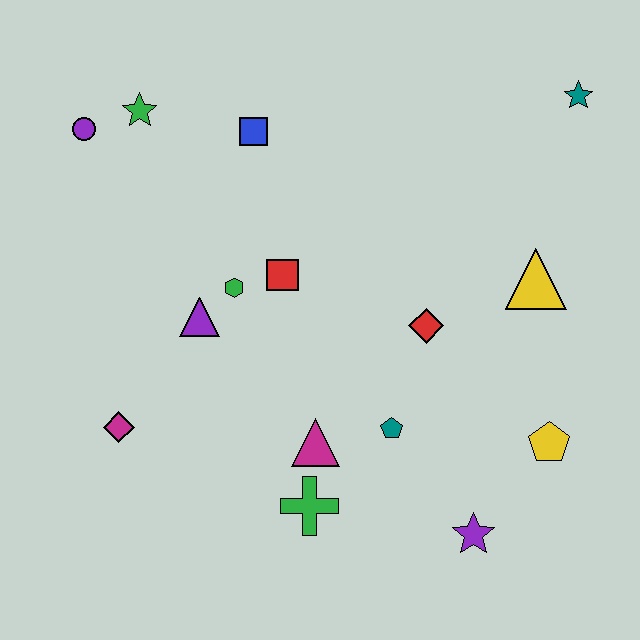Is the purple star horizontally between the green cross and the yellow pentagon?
Yes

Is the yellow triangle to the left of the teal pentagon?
No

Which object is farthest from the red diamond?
The purple circle is farthest from the red diamond.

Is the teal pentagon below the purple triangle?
Yes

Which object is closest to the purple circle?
The green star is closest to the purple circle.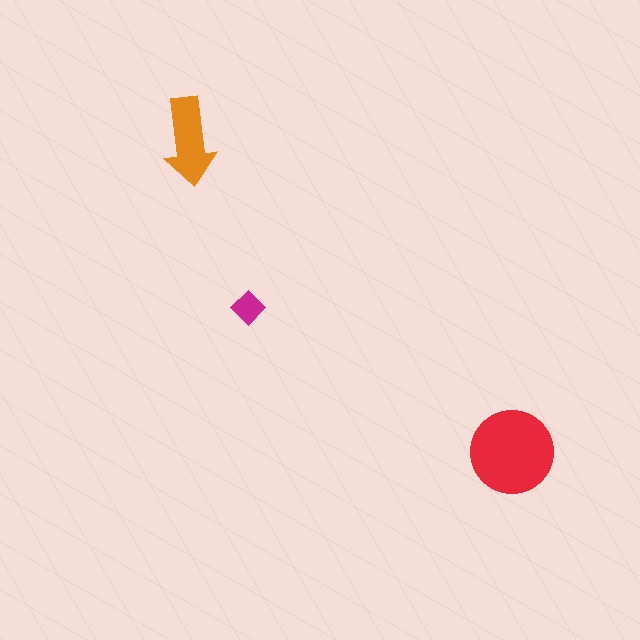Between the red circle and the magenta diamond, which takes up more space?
The red circle.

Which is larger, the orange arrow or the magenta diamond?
The orange arrow.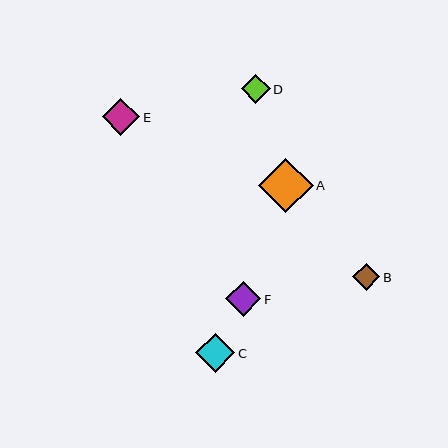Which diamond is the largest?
Diamond A is the largest with a size of approximately 54 pixels.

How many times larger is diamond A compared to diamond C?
Diamond A is approximately 1.4 times the size of diamond C.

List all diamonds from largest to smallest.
From largest to smallest: A, C, E, F, D, B.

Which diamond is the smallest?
Diamond B is the smallest with a size of approximately 27 pixels.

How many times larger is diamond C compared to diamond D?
Diamond C is approximately 1.4 times the size of diamond D.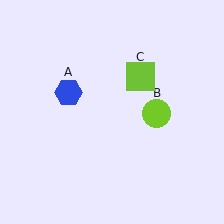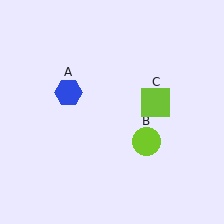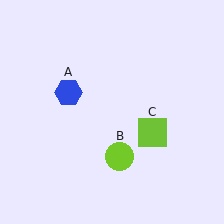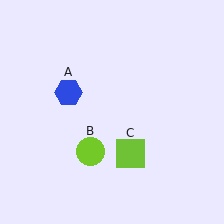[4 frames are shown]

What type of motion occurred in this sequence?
The lime circle (object B), lime square (object C) rotated clockwise around the center of the scene.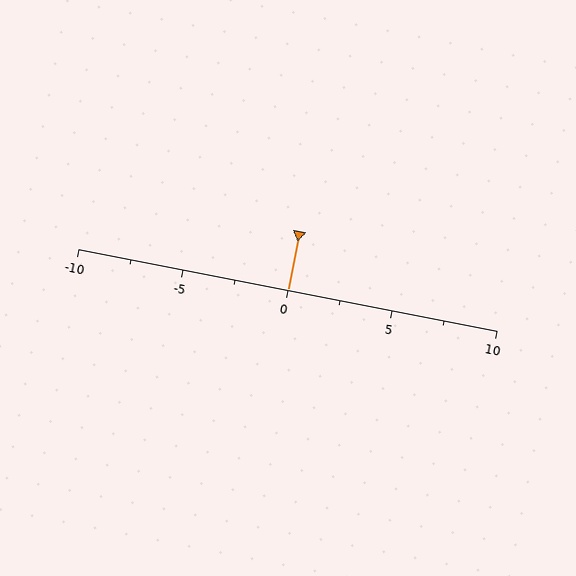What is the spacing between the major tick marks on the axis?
The major ticks are spaced 5 apart.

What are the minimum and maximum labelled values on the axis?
The axis runs from -10 to 10.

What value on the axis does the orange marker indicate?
The marker indicates approximately 0.